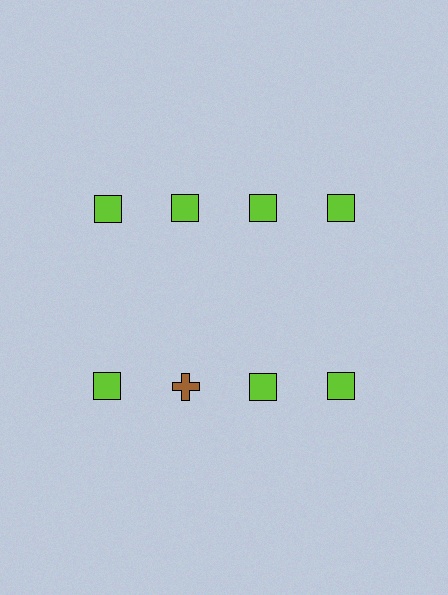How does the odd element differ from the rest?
It differs in both color (brown instead of lime) and shape (cross instead of square).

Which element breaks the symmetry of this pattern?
The brown cross in the second row, second from left column breaks the symmetry. All other shapes are lime squares.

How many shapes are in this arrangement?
There are 8 shapes arranged in a grid pattern.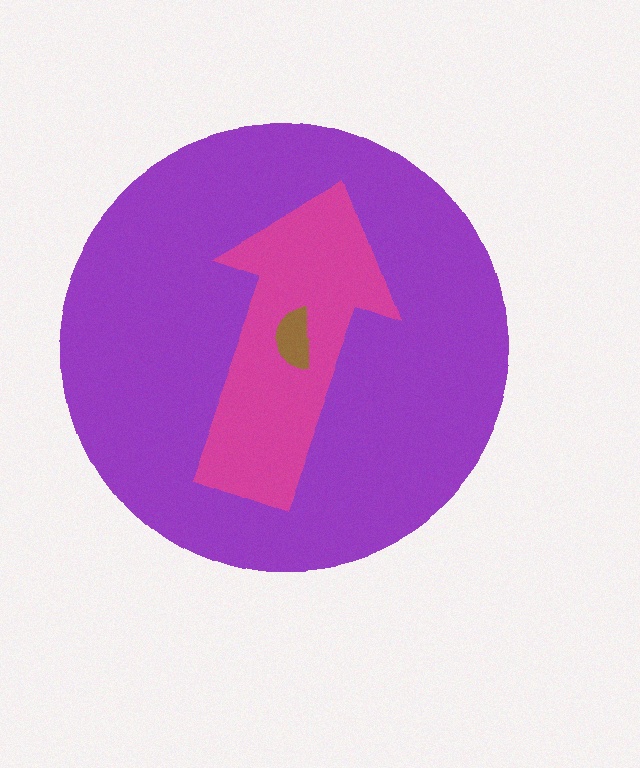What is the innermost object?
The brown semicircle.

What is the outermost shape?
The purple circle.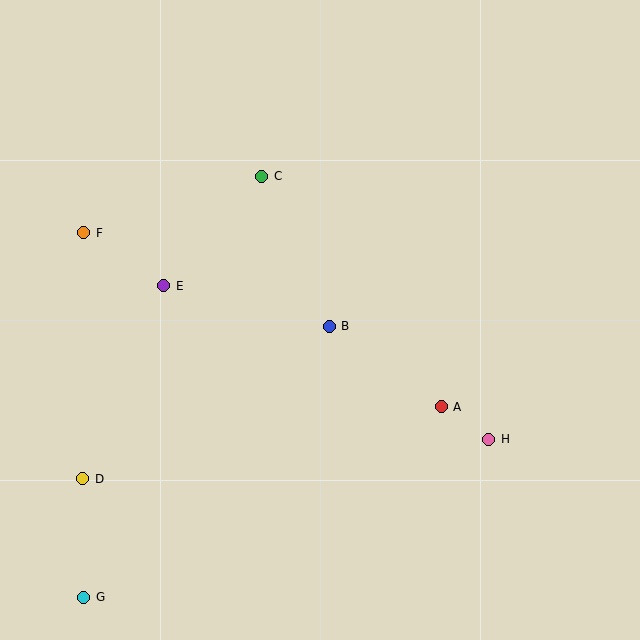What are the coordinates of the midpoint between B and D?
The midpoint between B and D is at (206, 402).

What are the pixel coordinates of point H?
Point H is at (489, 439).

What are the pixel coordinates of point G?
Point G is at (84, 597).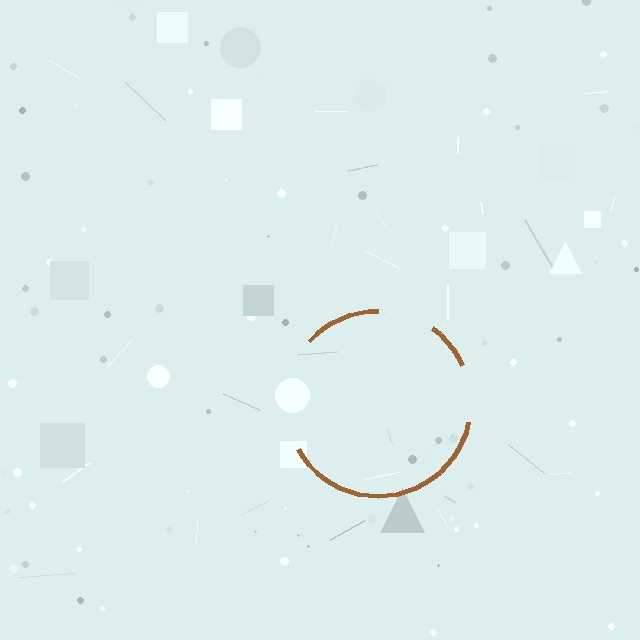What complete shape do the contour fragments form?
The contour fragments form a circle.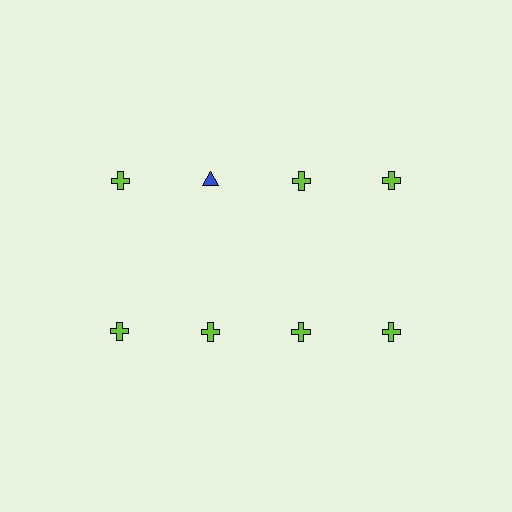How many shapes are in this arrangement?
There are 8 shapes arranged in a grid pattern.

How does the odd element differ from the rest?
It differs in both color (blue instead of lime) and shape (triangle instead of cross).